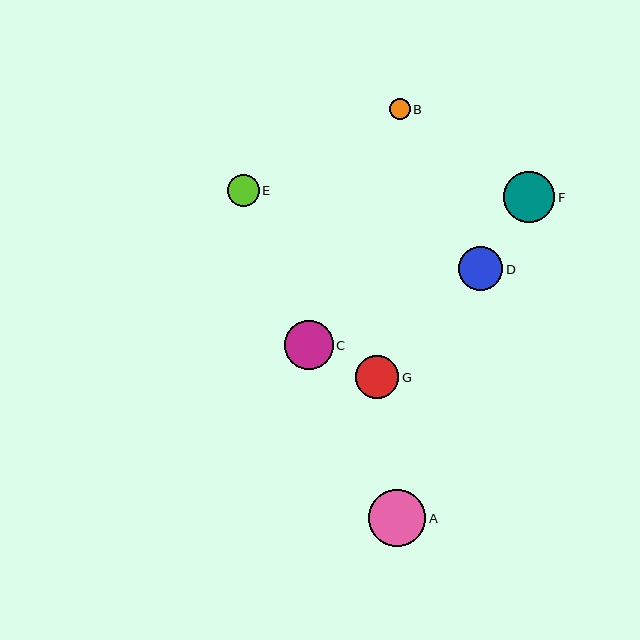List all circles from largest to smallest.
From largest to smallest: A, F, C, D, G, E, B.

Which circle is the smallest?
Circle B is the smallest with a size of approximately 21 pixels.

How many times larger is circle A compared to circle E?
Circle A is approximately 1.8 times the size of circle E.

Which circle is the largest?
Circle A is the largest with a size of approximately 57 pixels.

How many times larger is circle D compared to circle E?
Circle D is approximately 1.4 times the size of circle E.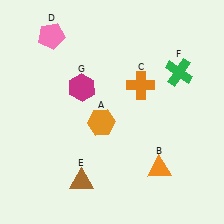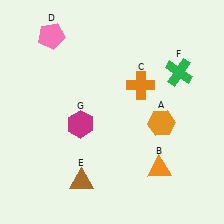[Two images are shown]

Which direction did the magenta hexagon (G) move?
The magenta hexagon (G) moved down.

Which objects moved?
The objects that moved are: the orange hexagon (A), the magenta hexagon (G).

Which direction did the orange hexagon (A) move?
The orange hexagon (A) moved right.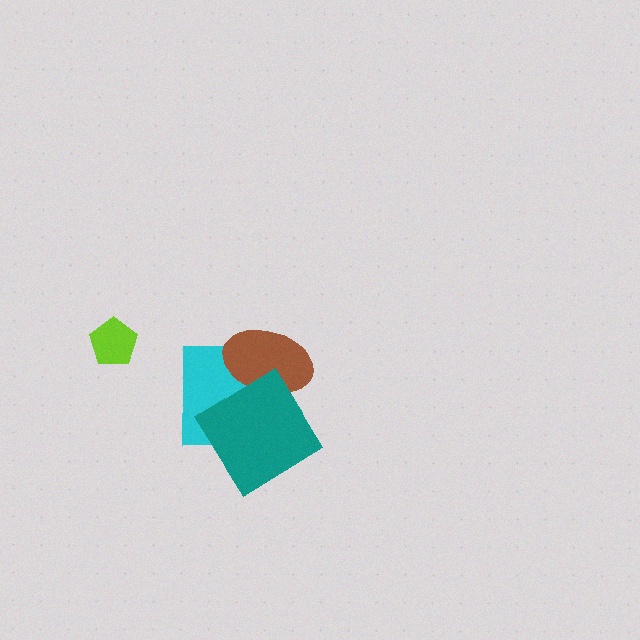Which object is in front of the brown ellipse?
The teal diamond is in front of the brown ellipse.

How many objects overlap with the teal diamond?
2 objects overlap with the teal diamond.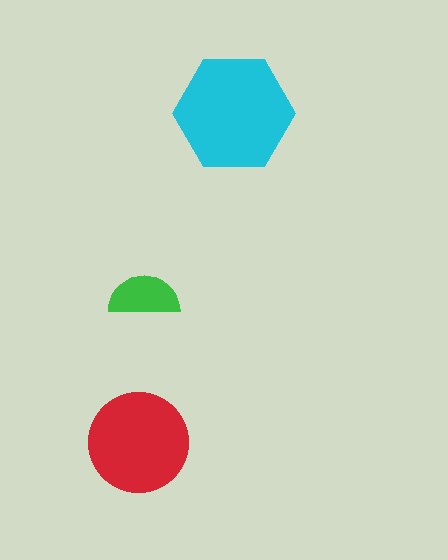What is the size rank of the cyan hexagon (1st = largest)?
1st.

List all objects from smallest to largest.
The green semicircle, the red circle, the cyan hexagon.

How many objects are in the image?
There are 3 objects in the image.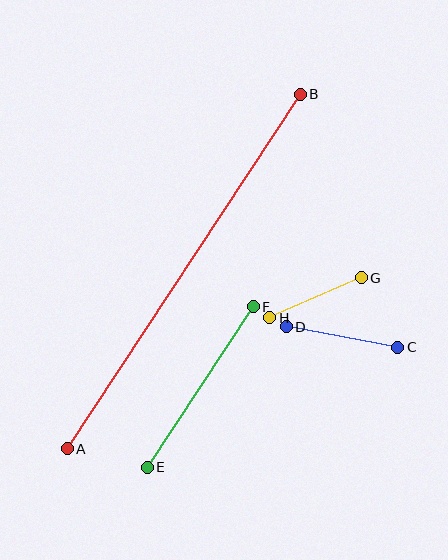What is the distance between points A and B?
The distance is approximately 424 pixels.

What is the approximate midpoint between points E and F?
The midpoint is at approximately (200, 387) pixels.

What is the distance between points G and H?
The distance is approximately 100 pixels.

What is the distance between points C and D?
The distance is approximately 113 pixels.